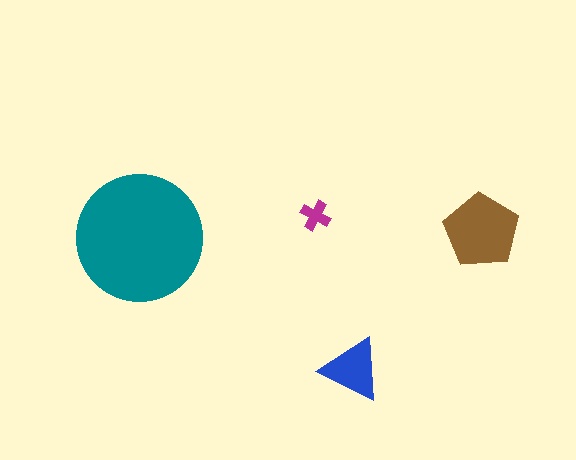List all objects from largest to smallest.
The teal circle, the brown pentagon, the blue triangle, the magenta cross.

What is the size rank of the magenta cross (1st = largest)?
4th.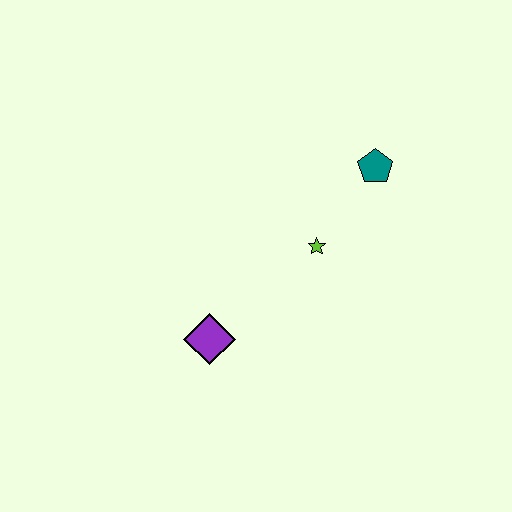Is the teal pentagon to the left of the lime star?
No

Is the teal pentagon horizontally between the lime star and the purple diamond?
No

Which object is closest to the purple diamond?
The lime star is closest to the purple diamond.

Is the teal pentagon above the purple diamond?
Yes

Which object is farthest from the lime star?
The purple diamond is farthest from the lime star.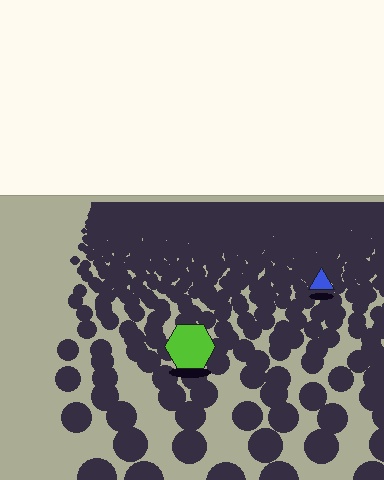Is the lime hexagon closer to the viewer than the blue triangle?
Yes. The lime hexagon is closer — you can tell from the texture gradient: the ground texture is coarser near it.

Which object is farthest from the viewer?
The blue triangle is farthest from the viewer. It appears smaller and the ground texture around it is denser.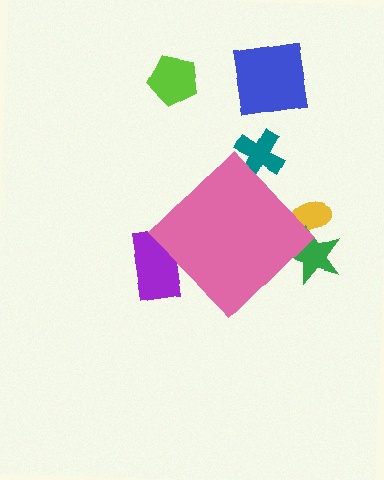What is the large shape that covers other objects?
A pink diamond.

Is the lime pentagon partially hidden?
No, the lime pentagon is fully visible.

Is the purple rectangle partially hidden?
Yes, the purple rectangle is partially hidden behind the pink diamond.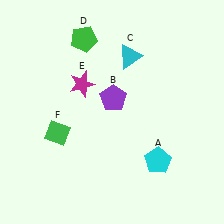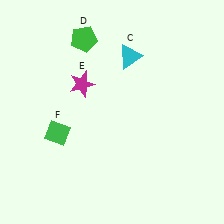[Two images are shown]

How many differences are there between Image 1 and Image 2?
There are 2 differences between the two images.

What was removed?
The purple pentagon (B), the cyan pentagon (A) were removed in Image 2.